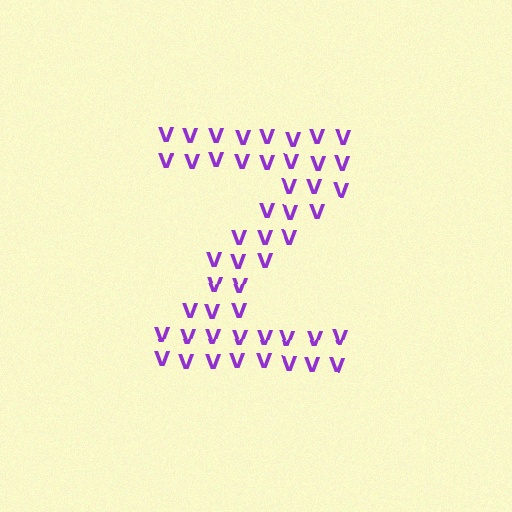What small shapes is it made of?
It is made of small letter V's.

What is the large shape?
The large shape is the letter Z.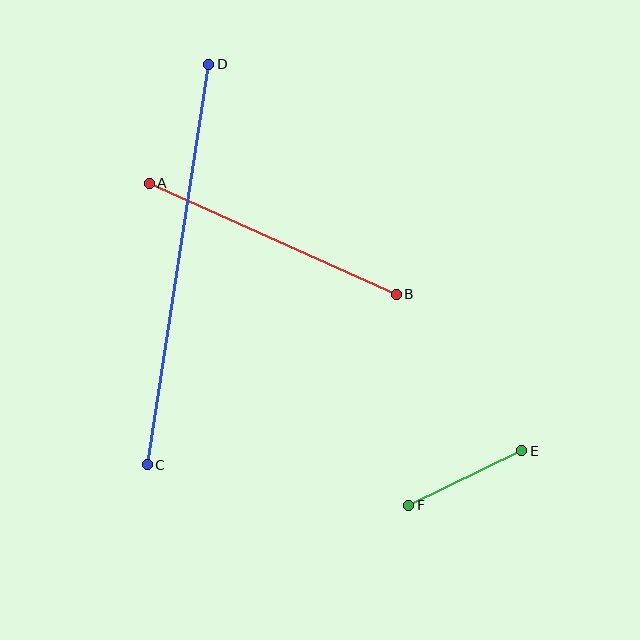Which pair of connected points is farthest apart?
Points C and D are farthest apart.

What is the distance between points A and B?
The distance is approximately 271 pixels.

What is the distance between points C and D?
The distance is approximately 405 pixels.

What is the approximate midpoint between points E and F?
The midpoint is at approximately (465, 478) pixels.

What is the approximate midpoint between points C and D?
The midpoint is at approximately (178, 265) pixels.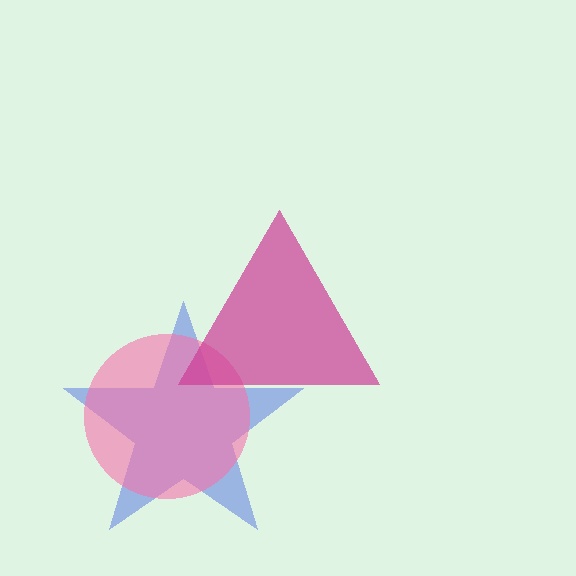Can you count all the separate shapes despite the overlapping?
Yes, there are 3 separate shapes.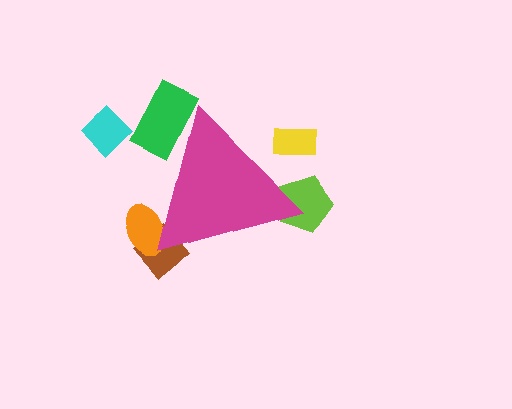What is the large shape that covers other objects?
A magenta triangle.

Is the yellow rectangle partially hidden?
Yes, the yellow rectangle is partially hidden behind the magenta triangle.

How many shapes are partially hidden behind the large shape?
5 shapes are partially hidden.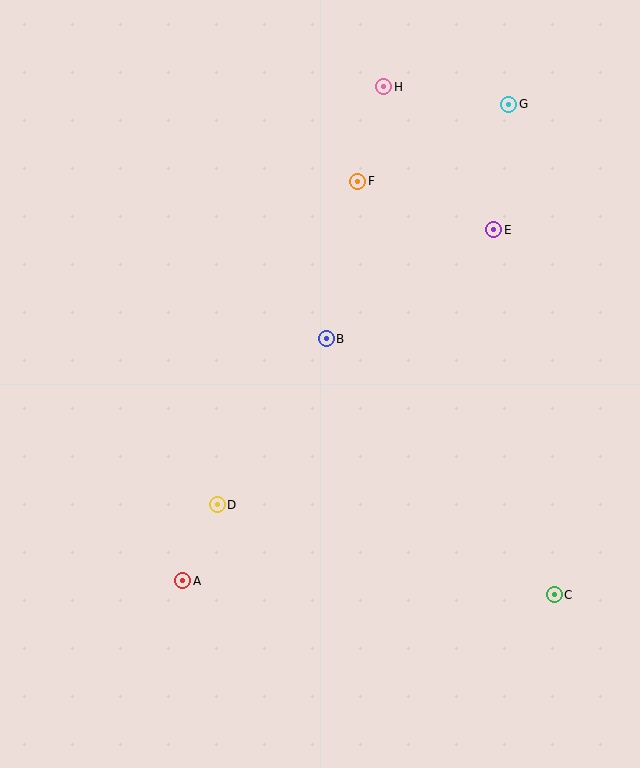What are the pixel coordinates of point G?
Point G is at (509, 104).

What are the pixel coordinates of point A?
Point A is at (183, 581).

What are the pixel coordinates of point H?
Point H is at (384, 87).